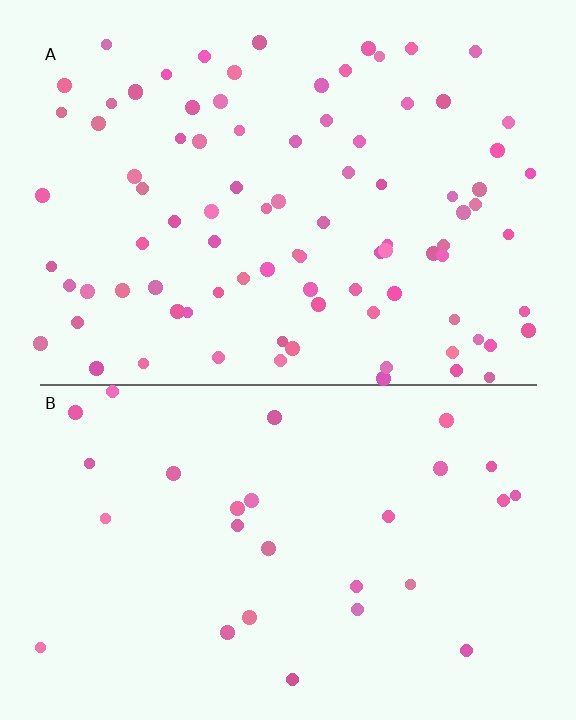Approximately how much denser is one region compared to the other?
Approximately 3.2× — region A over region B.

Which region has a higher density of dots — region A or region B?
A (the top).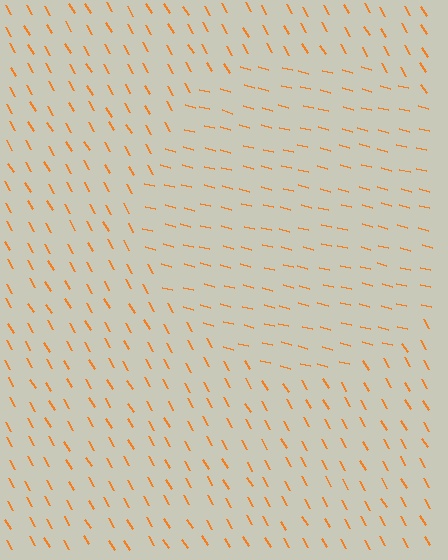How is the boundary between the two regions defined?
The boundary is defined purely by a change in line orientation (approximately 45 degrees difference). All lines are the same color and thickness.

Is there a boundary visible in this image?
Yes, there is a texture boundary formed by a change in line orientation.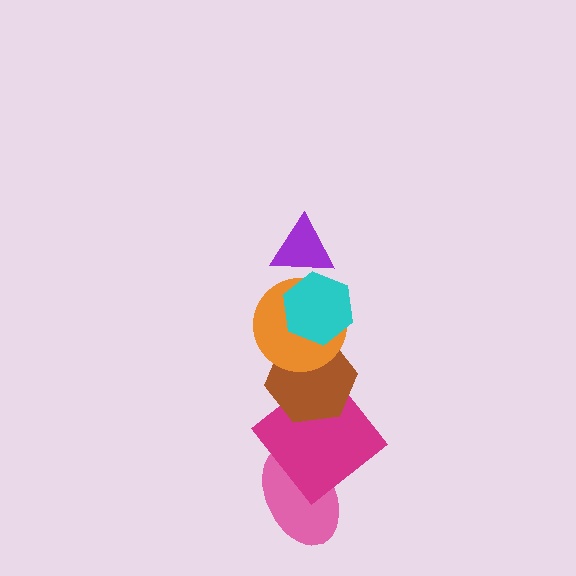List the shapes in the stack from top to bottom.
From top to bottom: the purple triangle, the cyan hexagon, the orange circle, the brown hexagon, the magenta diamond, the pink ellipse.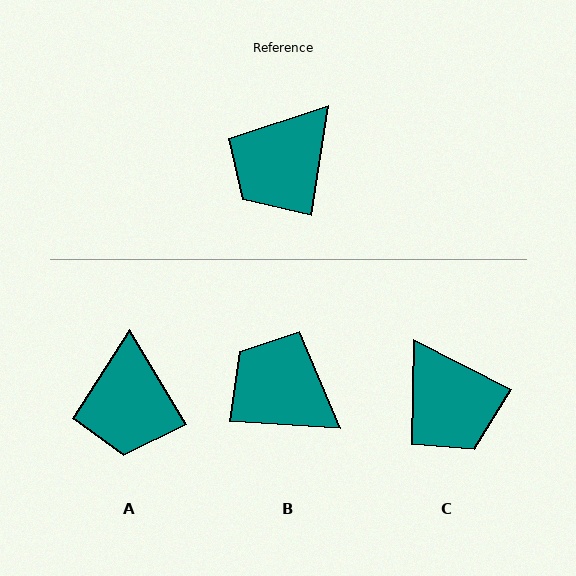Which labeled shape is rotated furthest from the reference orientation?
B, about 85 degrees away.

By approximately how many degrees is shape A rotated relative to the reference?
Approximately 40 degrees counter-clockwise.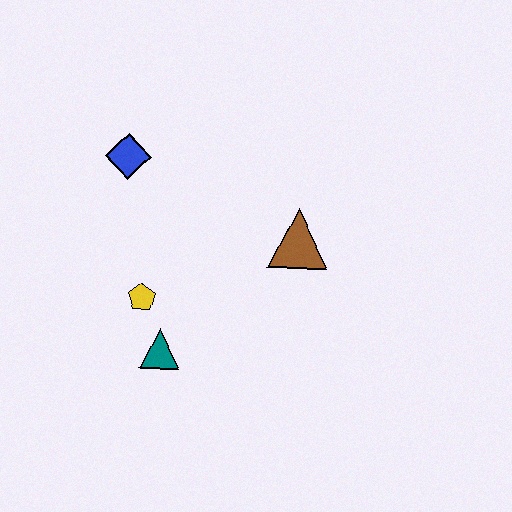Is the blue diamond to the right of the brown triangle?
No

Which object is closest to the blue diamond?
The yellow pentagon is closest to the blue diamond.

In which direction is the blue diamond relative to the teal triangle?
The blue diamond is above the teal triangle.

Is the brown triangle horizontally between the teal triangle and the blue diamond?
No